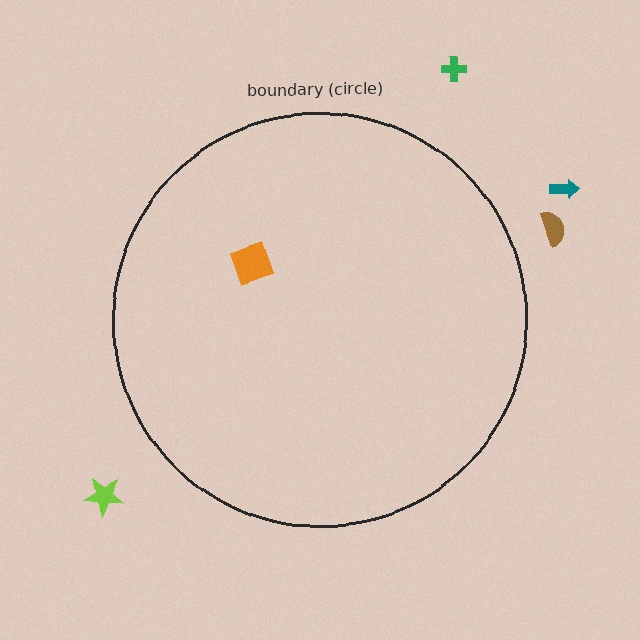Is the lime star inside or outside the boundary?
Outside.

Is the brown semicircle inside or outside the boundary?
Outside.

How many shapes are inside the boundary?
1 inside, 4 outside.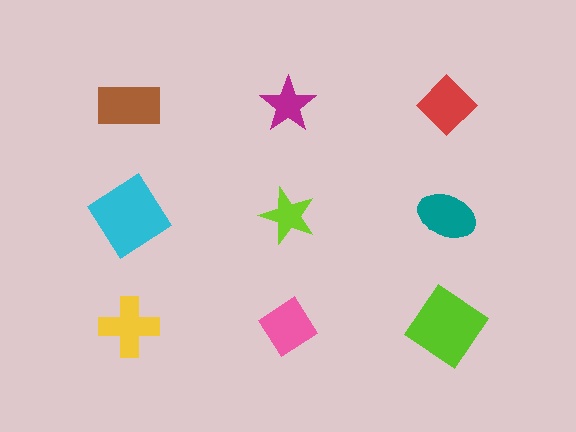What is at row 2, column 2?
A lime star.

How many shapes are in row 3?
3 shapes.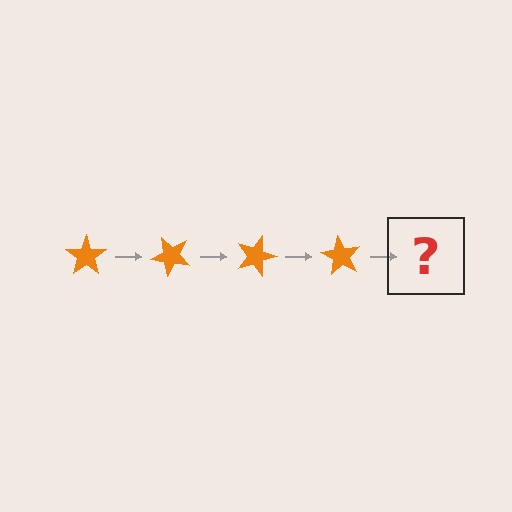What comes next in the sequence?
The next element should be an orange star rotated 180 degrees.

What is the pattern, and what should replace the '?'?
The pattern is that the star rotates 45 degrees each step. The '?' should be an orange star rotated 180 degrees.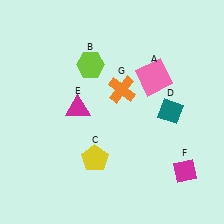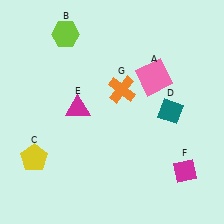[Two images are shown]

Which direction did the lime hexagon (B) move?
The lime hexagon (B) moved up.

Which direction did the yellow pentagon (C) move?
The yellow pentagon (C) moved left.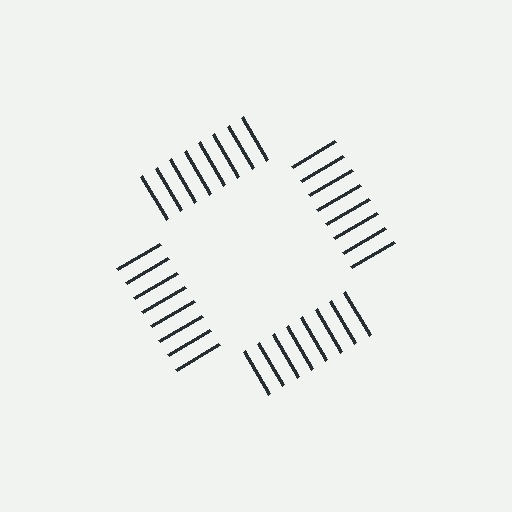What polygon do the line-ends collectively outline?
An illusory square — the line segments terminate on its edges but no continuous stroke is drawn.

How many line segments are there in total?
32 — 8 along each of the 4 edges.